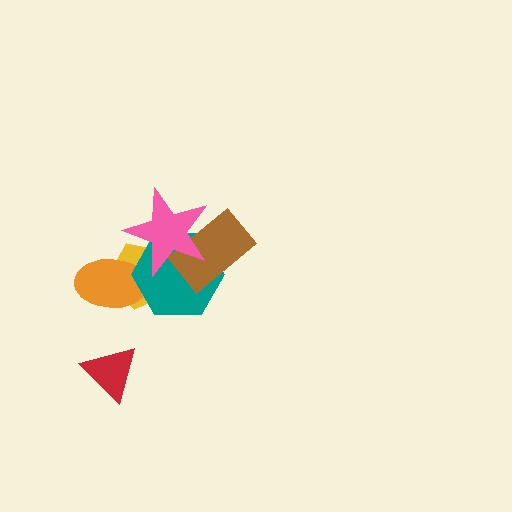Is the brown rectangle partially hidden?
Yes, it is partially covered by another shape.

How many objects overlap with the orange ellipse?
2 objects overlap with the orange ellipse.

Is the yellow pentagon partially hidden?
Yes, it is partially covered by another shape.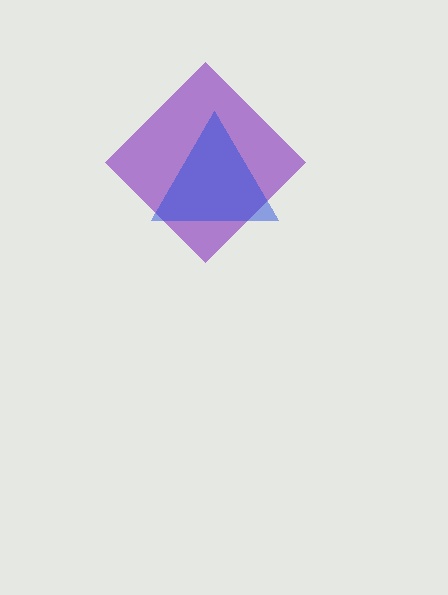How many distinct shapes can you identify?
There are 2 distinct shapes: a purple diamond, a blue triangle.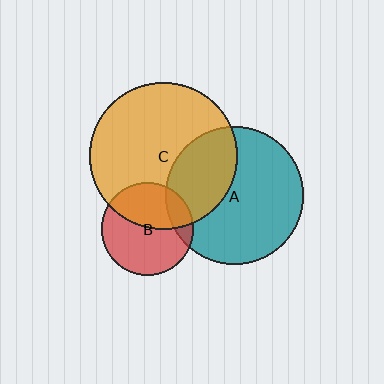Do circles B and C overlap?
Yes.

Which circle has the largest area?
Circle C (orange).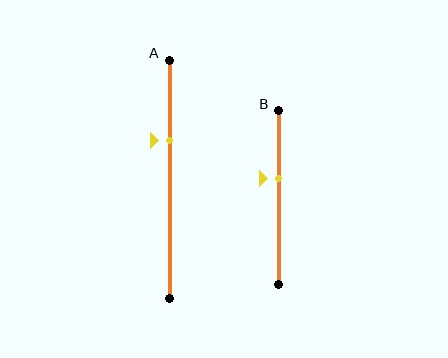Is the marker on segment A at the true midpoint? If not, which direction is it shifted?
No, the marker on segment A is shifted upward by about 16% of the segment length.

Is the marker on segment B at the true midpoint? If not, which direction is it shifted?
No, the marker on segment B is shifted upward by about 11% of the segment length.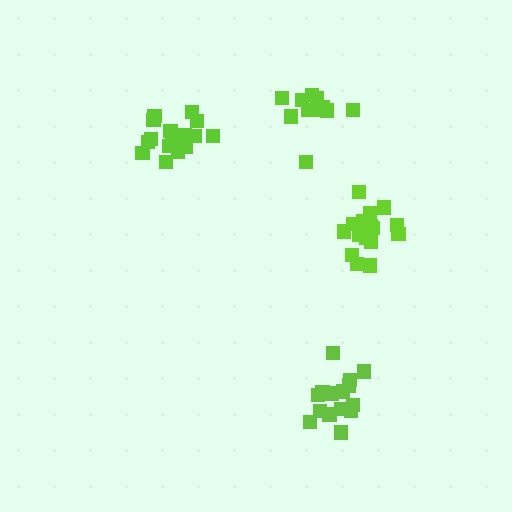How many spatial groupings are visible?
There are 4 spatial groupings.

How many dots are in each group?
Group 1: 17 dots, Group 2: 11 dots, Group 3: 17 dots, Group 4: 17 dots (62 total).